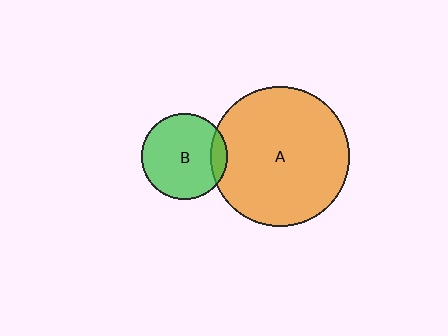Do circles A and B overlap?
Yes.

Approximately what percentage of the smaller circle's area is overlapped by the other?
Approximately 10%.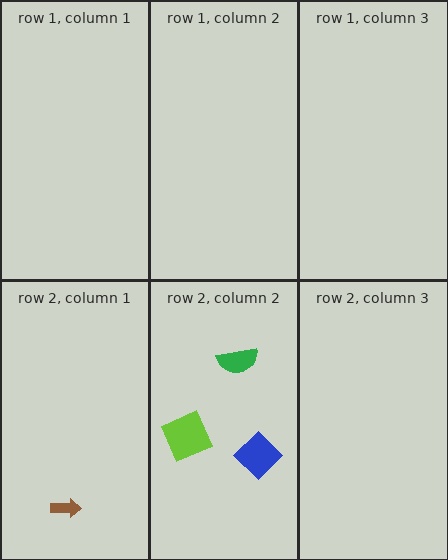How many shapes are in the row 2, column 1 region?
1.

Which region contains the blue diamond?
The row 2, column 2 region.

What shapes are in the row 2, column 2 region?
The green semicircle, the lime square, the blue diamond.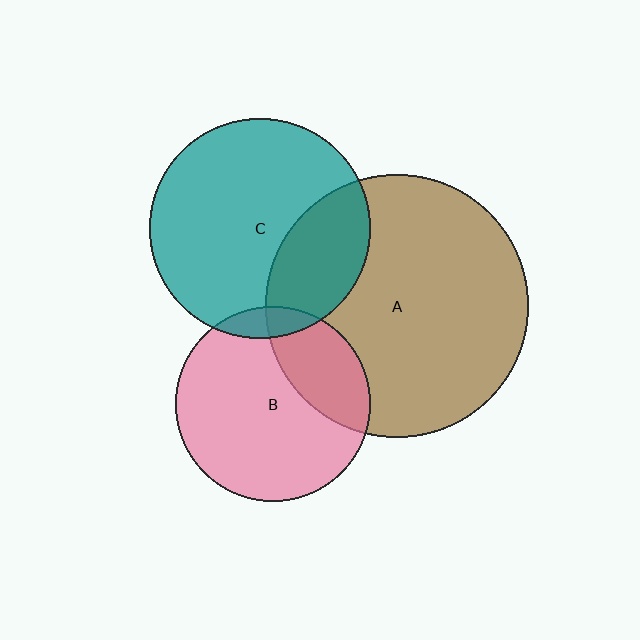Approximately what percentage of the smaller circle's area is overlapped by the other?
Approximately 25%.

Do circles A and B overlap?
Yes.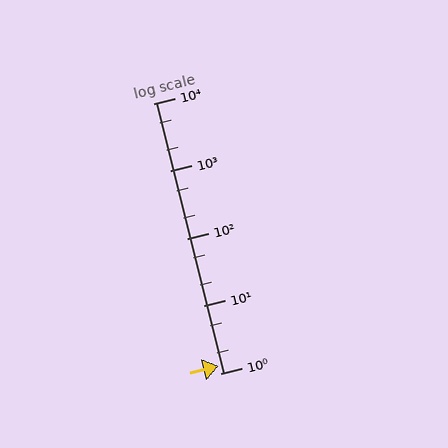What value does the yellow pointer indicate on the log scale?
The pointer indicates approximately 1.3.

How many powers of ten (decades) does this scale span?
The scale spans 4 decades, from 1 to 10000.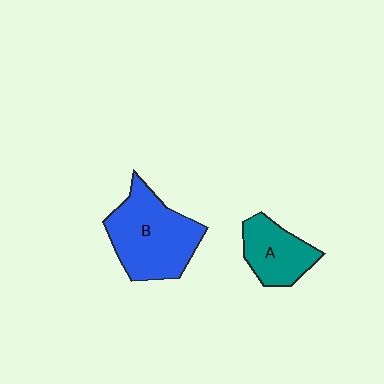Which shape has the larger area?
Shape B (blue).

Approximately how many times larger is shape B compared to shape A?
Approximately 1.7 times.